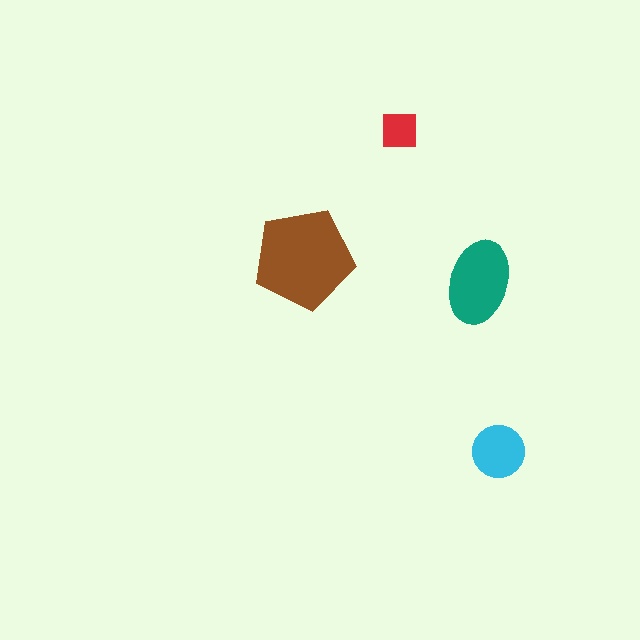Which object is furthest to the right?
The cyan circle is rightmost.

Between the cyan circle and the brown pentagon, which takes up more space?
The brown pentagon.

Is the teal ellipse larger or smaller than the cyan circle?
Larger.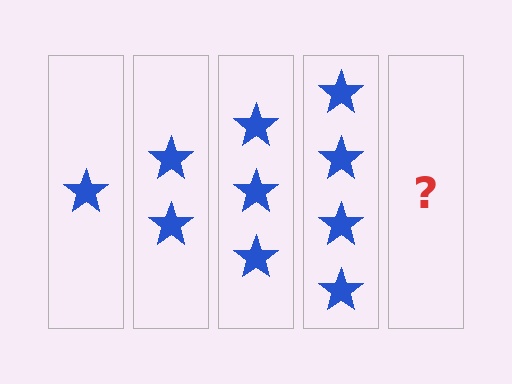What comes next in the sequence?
The next element should be 5 stars.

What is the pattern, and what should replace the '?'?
The pattern is that each step adds one more star. The '?' should be 5 stars.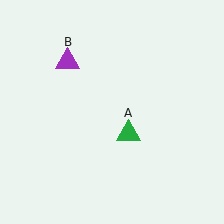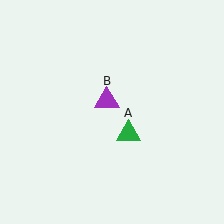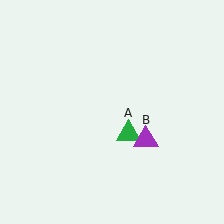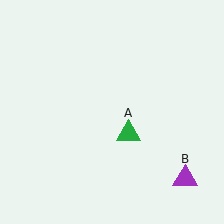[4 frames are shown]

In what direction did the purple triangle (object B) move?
The purple triangle (object B) moved down and to the right.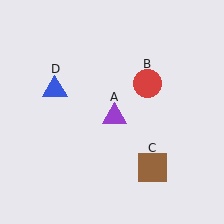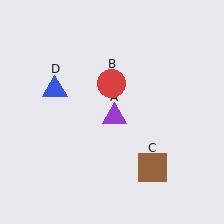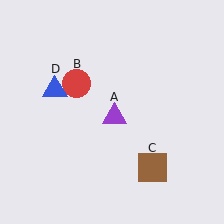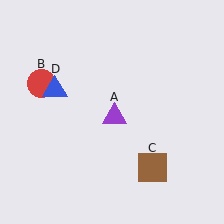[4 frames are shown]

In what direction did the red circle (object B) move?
The red circle (object B) moved left.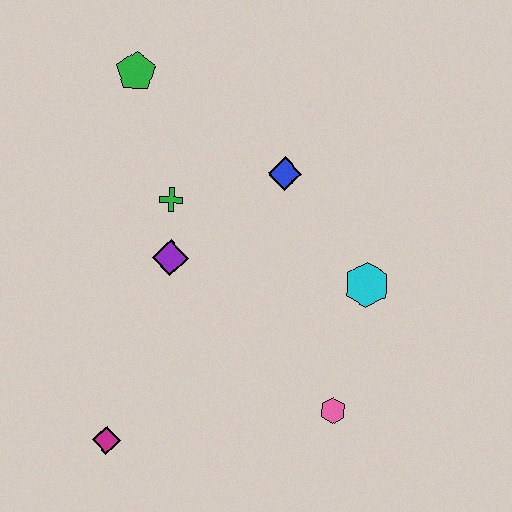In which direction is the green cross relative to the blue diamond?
The green cross is to the left of the blue diamond.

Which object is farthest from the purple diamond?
The pink hexagon is farthest from the purple diamond.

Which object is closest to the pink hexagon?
The cyan hexagon is closest to the pink hexagon.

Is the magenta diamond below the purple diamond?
Yes